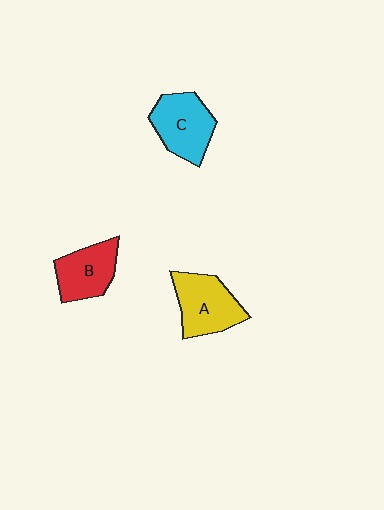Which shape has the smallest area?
Shape B (red).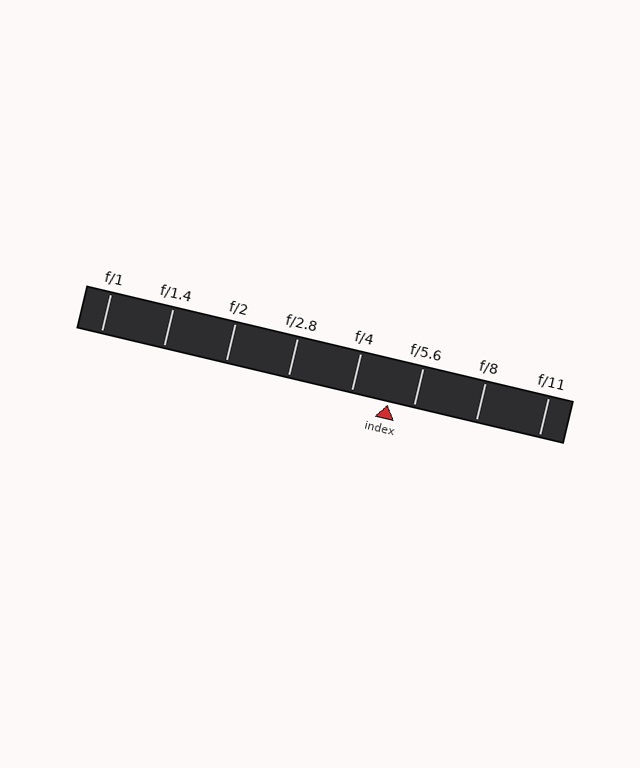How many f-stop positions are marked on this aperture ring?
There are 8 f-stop positions marked.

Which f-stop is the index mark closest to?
The index mark is closest to f/5.6.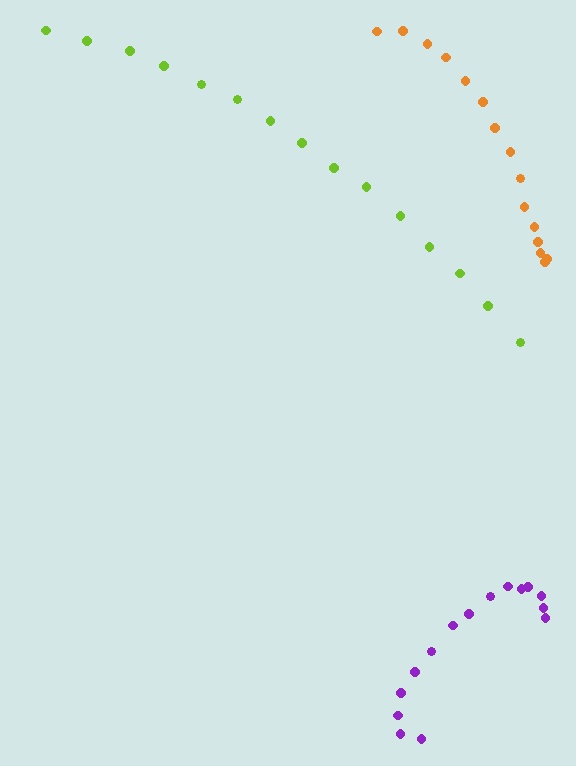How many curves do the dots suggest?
There are 3 distinct paths.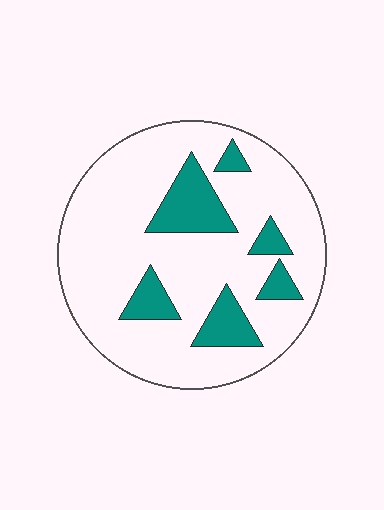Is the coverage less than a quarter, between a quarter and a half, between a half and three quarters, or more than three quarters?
Less than a quarter.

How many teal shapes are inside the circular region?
6.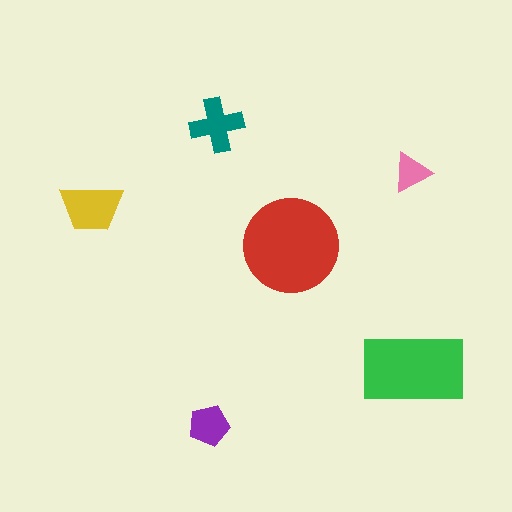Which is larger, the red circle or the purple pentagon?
The red circle.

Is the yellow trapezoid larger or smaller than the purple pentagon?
Larger.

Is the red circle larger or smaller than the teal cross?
Larger.